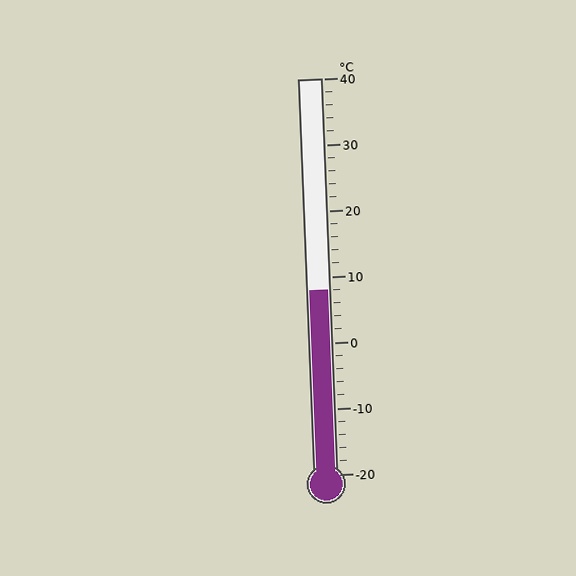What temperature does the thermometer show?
The thermometer shows approximately 8°C.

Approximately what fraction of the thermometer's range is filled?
The thermometer is filled to approximately 45% of its range.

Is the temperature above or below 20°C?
The temperature is below 20°C.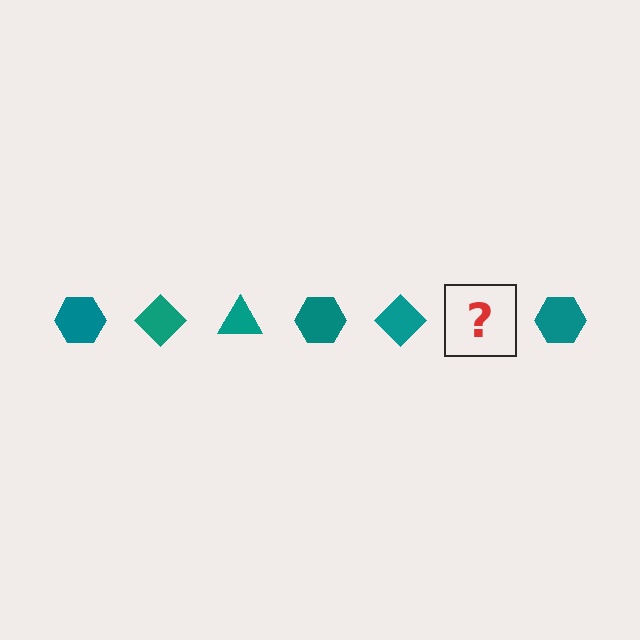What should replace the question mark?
The question mark should be replaced with a teal triangle.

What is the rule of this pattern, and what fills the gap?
The rule is that the pattern cycles through hexagon, diamond, triangle shapes in teal. The gap should be filled with a teal triangle.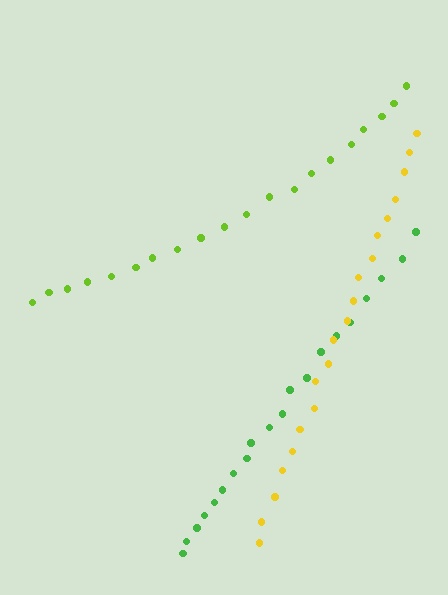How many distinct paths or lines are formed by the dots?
There are 3 distinct paths.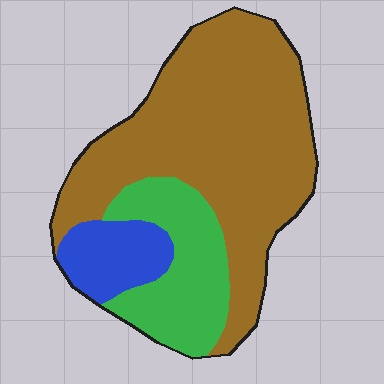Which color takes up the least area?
Blue, at roughly 10%.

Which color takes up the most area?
Brown, at roughly 65%.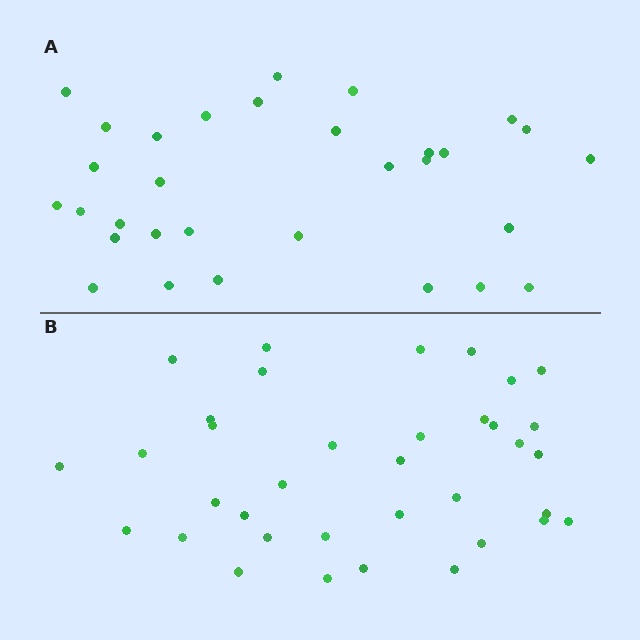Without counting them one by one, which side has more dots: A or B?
Region B (the bottom region) has more dots.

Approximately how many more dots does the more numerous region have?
Region B has about 5 more dots than region A.